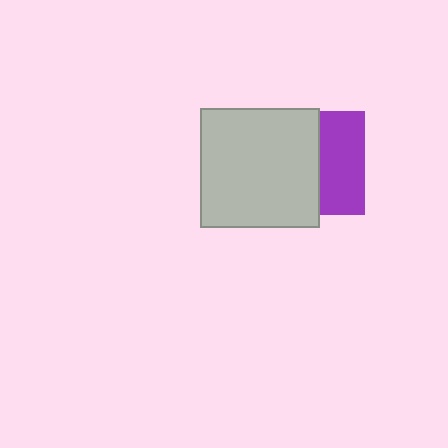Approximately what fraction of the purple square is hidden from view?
Roughly 56% of the purple square is hidden behind the light gray rectangle.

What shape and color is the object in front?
The object in front is a light gray rectangle.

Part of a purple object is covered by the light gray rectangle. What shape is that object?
It is a square.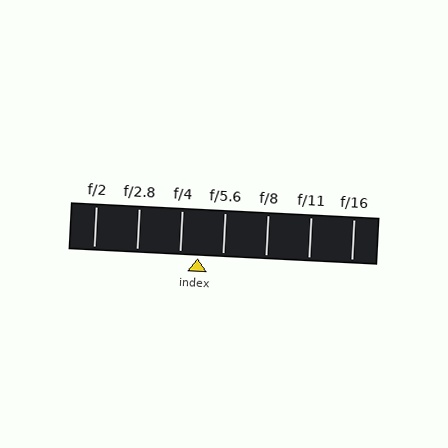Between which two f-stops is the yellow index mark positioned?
The index mark is between f/4 and f/5.6.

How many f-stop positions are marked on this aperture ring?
There are 7 f-stop positions marked.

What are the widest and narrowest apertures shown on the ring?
The widest aperture shown is f/2 and the narrowest is f/16.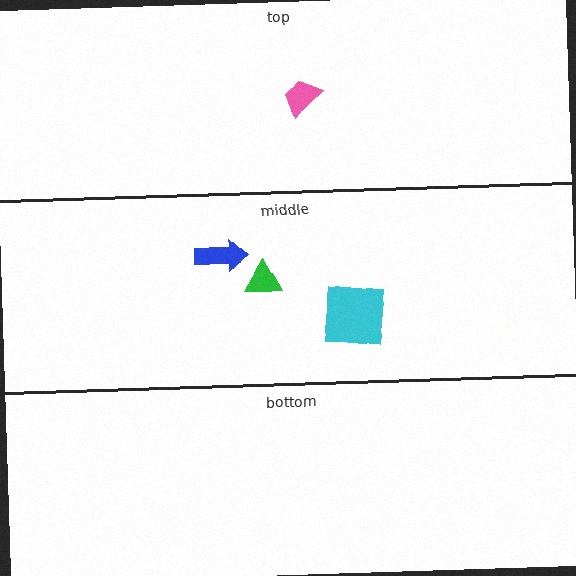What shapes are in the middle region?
The green triangle, the blue arrow, the cyan square.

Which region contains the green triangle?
The middle region.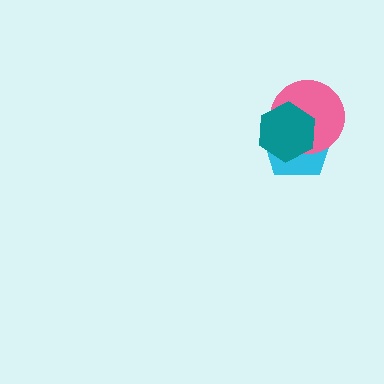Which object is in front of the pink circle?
The teal hexagon is in front of the pink circle.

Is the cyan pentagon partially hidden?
Yes, it is partially covered by another shape.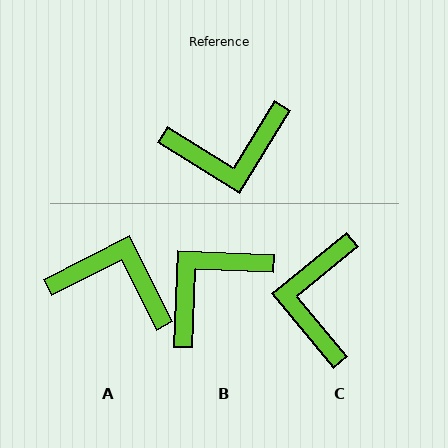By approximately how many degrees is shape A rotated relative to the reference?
Approximately 148 degrees counter-clockwise.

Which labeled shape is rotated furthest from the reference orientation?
B, about 151 degrees away.